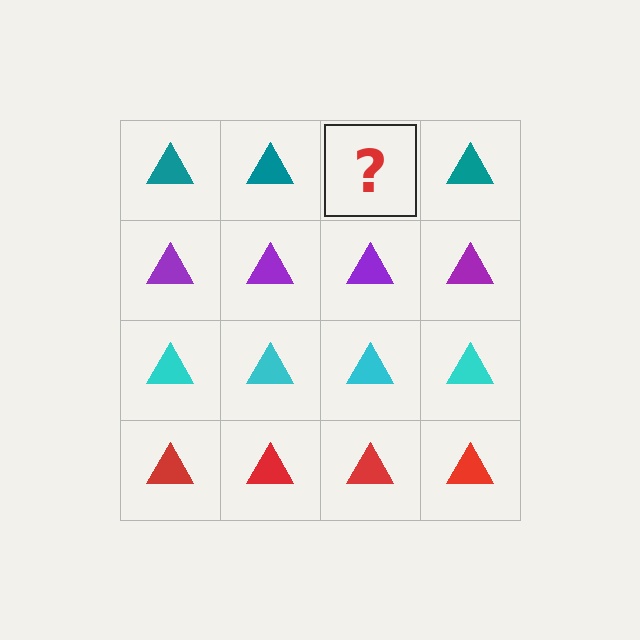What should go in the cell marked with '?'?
The missing cell should contain a teal triangle.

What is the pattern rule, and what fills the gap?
The rule is that each row has a consistent color. The gap should be filled with a teal triangle.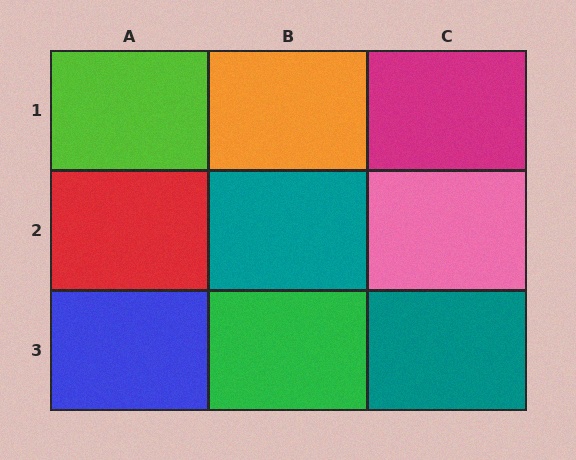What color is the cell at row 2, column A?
Red.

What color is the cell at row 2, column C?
Pink.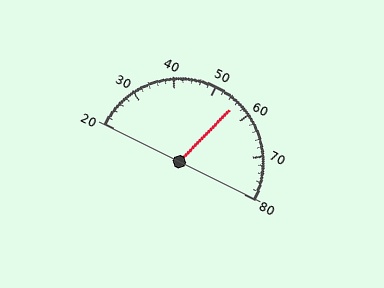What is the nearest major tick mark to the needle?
The nearest major tick mark is 60.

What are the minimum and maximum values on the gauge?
The gauge ranges from 20 to 80.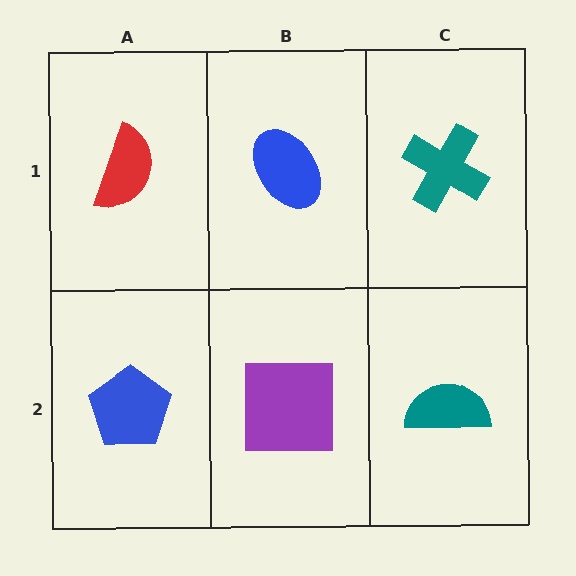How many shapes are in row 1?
3 shapes.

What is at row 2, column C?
A teal semicircle.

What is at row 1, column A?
A red semicircle.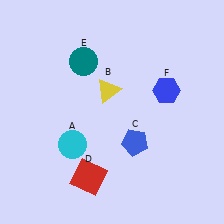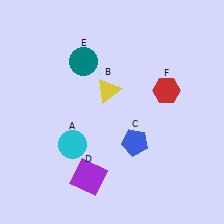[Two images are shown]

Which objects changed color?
D changed from red to purple. F changed from blue to red.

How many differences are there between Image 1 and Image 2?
There are 2 differences between the two images.